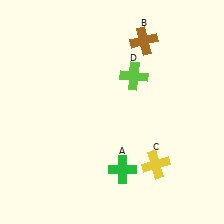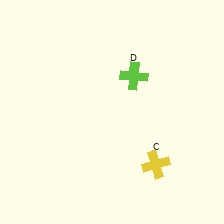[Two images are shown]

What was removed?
The brown cross (B), the green cross (A) were removed in Image 2.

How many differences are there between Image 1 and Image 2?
There are 2 differences between the two images.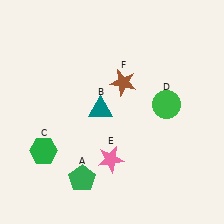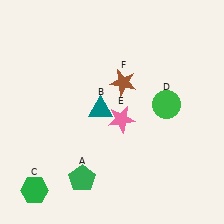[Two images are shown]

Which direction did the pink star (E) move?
The pink star (E) moved up.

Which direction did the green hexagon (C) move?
The green hexagon (C) moved down.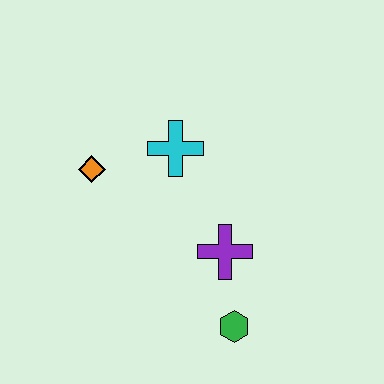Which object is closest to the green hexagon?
The purple cross is closest to the green hexagon.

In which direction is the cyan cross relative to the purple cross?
The cyan cross is above the purple cross.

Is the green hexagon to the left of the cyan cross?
No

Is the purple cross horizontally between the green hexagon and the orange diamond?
Yes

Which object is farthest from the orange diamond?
The green hexagon is farthest from the orange diamond.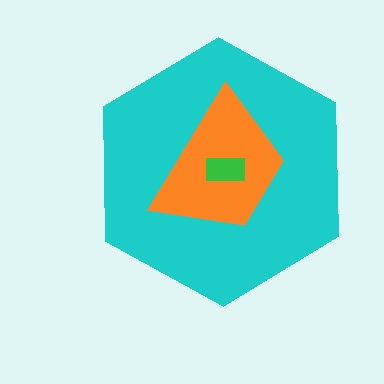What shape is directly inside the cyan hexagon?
The orange trapezoid.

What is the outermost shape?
The cyan hexagon.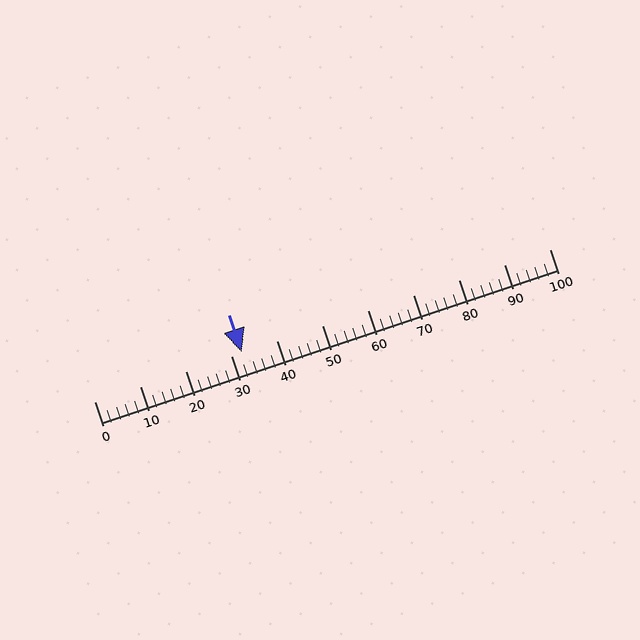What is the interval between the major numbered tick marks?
The major tick marks are spaced 10 units apart.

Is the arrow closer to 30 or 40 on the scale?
The arrow is closer to 30.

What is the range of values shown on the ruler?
The ruler shows values from 0 to 100.